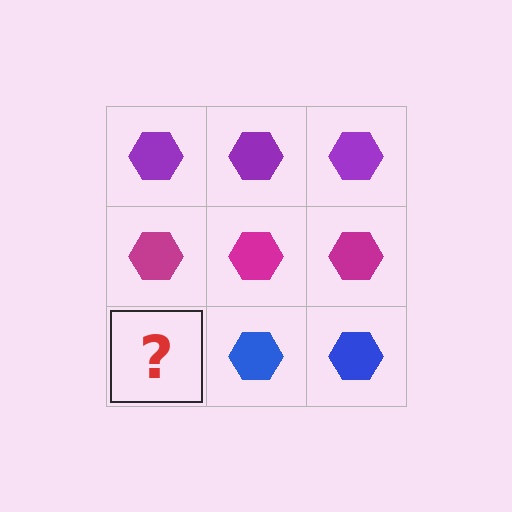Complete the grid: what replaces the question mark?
The question mark should be replaced with a blue hexagon.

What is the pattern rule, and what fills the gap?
The rule is that each row has a consistent color. The gap should be filled with a blue hexagon.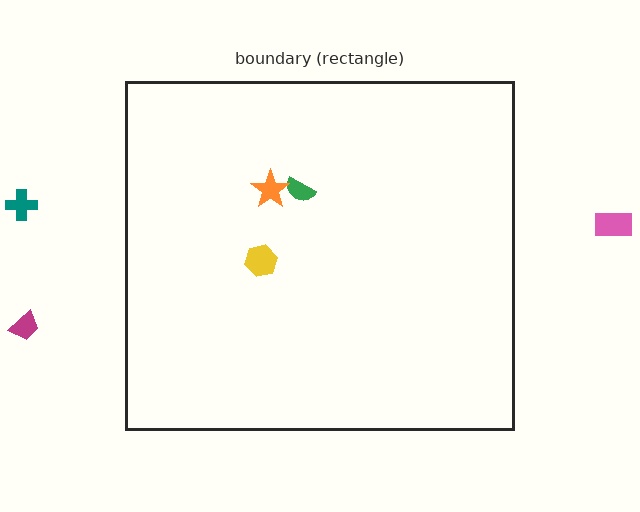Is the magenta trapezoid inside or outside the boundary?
Outside.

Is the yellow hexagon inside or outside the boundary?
Inside.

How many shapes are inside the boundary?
3 inside, 3 outside.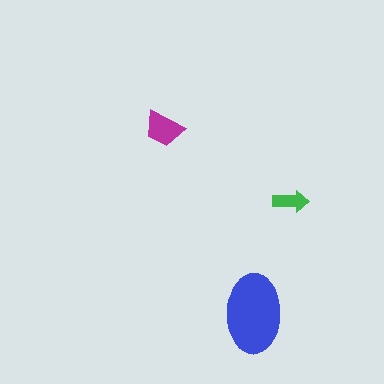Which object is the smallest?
The green arrow.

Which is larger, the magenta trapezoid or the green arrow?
The magenta trapezoid.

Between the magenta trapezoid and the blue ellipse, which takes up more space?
The blue ellipse.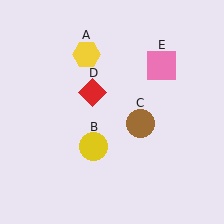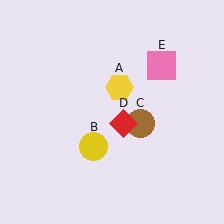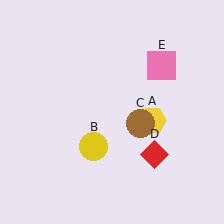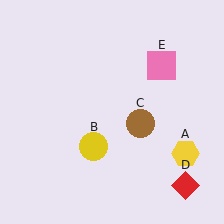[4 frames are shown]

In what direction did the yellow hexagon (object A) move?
The yellow hexagon (object A) moved down and to the right.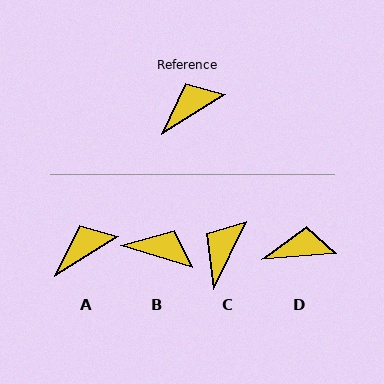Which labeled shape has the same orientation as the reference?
A.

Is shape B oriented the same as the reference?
No, it is off by about 49 degrees.